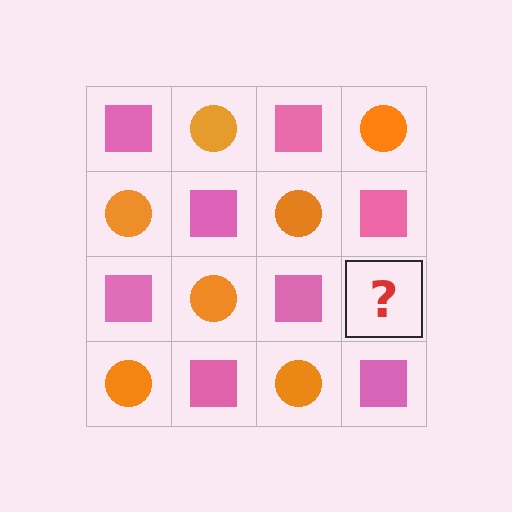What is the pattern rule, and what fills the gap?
The rule is that it alternates pink square and orange circle in a checkerboard pattern. The gap should be filled with an orange circle.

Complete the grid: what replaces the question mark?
The question mark should be replaced with an orange circle.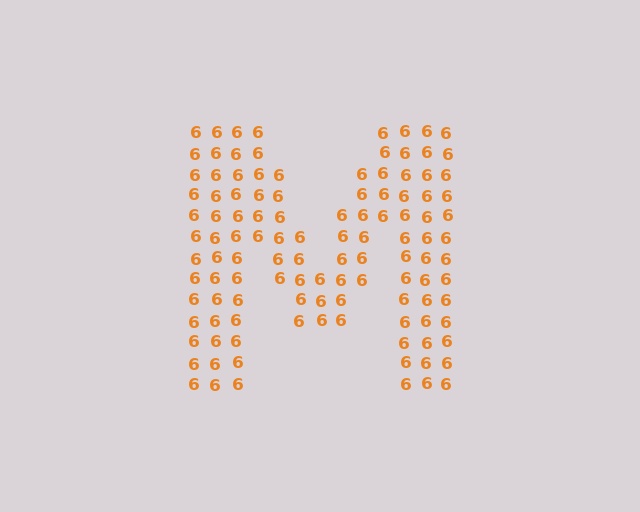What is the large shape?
The large shape is the letter M.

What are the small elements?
The small elements are digit 6's.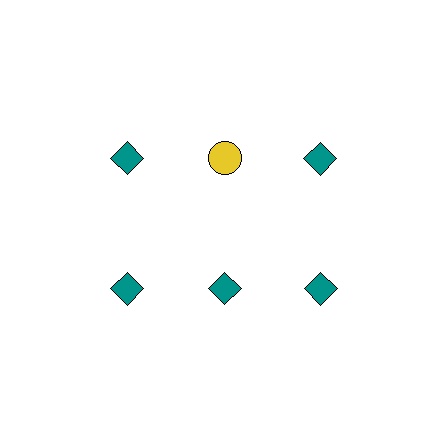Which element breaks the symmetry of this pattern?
The yellow circle in the top row, second from left column breaks the symmetry. All other shapes are teal diamonds.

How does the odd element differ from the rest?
It differs in both color (yellow instead of teal) and shape (circle instead of diamond).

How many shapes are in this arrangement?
There are 6 shapes arranged in a grid pattern.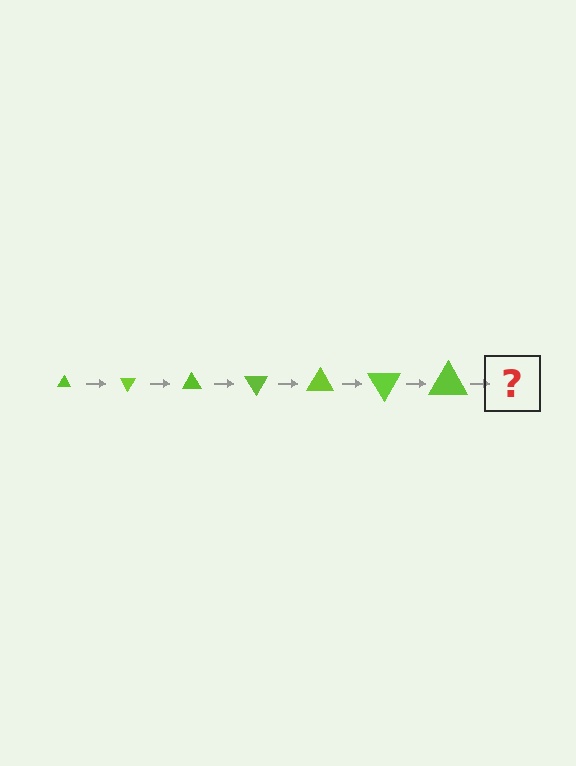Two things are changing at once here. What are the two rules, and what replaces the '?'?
The two rules are that the triangle grows larger each step and it rotates 60 degrees each step. The '?' should be a triangle, larger than the previous one and rotated 420 degrees from the start.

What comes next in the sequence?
The next element should be a triangle, larger than the previous one and rotated 420 degrees from the start.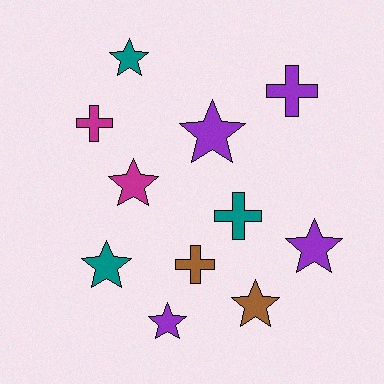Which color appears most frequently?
Purple, with 4 objects.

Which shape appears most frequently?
Star, with 7 objects.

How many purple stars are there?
There are 3 purple stars.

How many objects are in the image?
There are 11 objects.